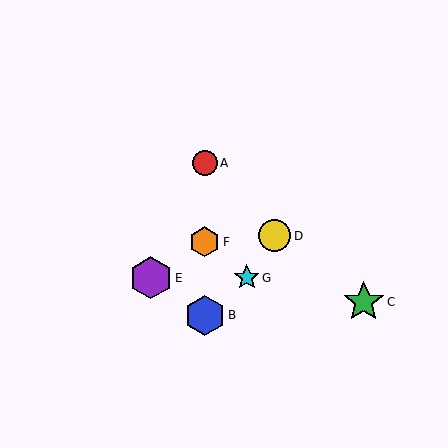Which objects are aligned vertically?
Objects A, B, F are aligned vertically.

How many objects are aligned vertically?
3 objects (A, B, F) are aligned vertically.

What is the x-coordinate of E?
Object E is at x≈151.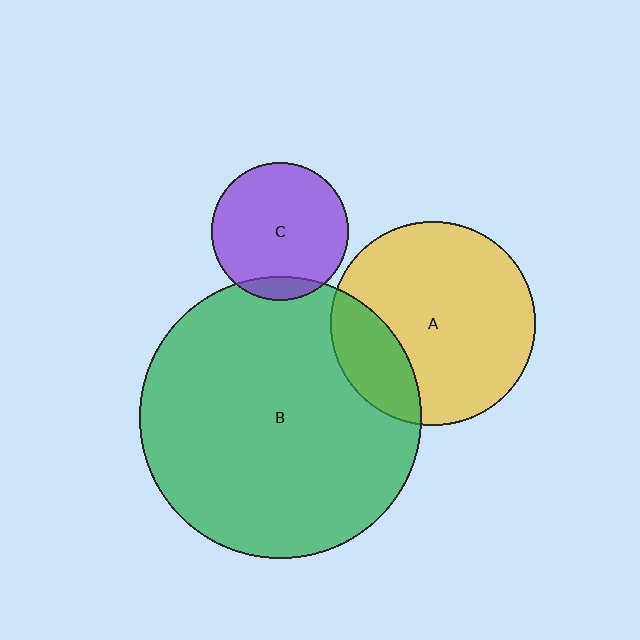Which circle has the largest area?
Circle B (green).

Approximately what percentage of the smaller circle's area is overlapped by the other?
Approximately 20%.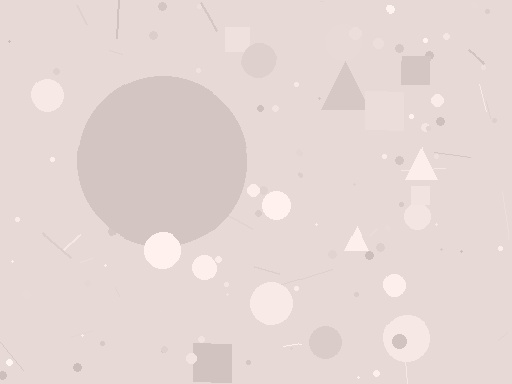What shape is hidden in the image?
A circle is hidden in the image.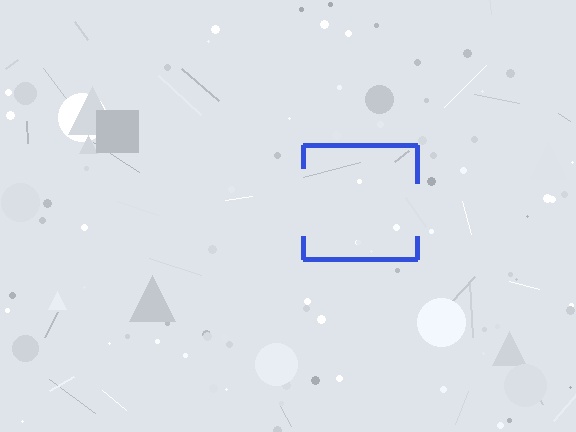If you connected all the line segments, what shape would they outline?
They would outline a square.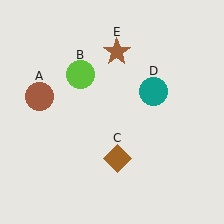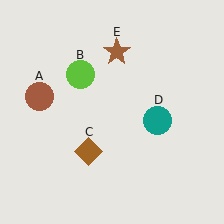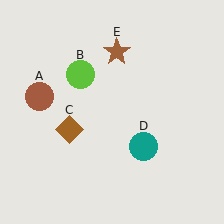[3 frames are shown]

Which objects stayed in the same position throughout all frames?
Brown circle (object A) and lime circle (object B) and brown star (object E) remained stationary.